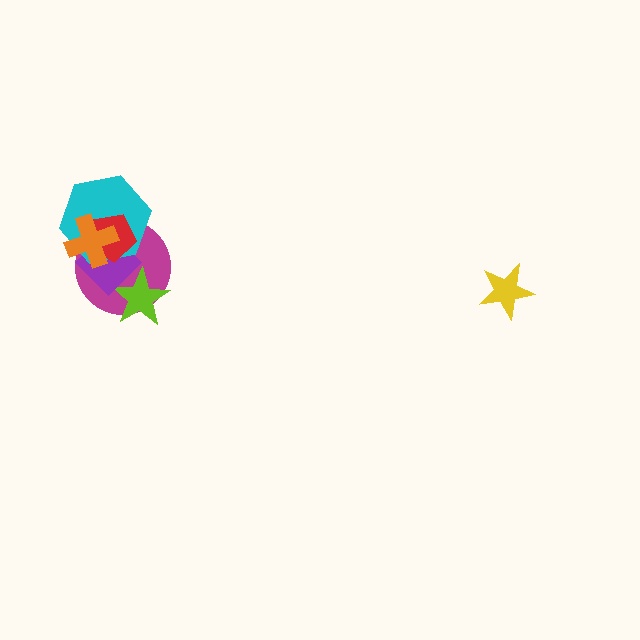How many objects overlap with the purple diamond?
5 objects overlap with the purple diamond.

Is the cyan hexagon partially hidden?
Yes, it is partially covered by another shape.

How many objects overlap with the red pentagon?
4 objects overlap with the red pentagon.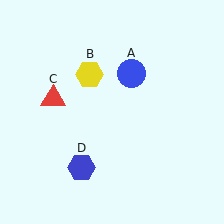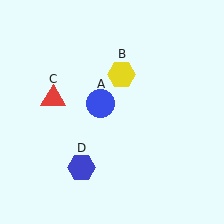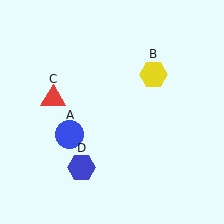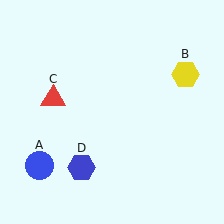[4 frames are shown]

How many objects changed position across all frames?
2 objects changed position: blue circle (object A), yellow hexagon (object B).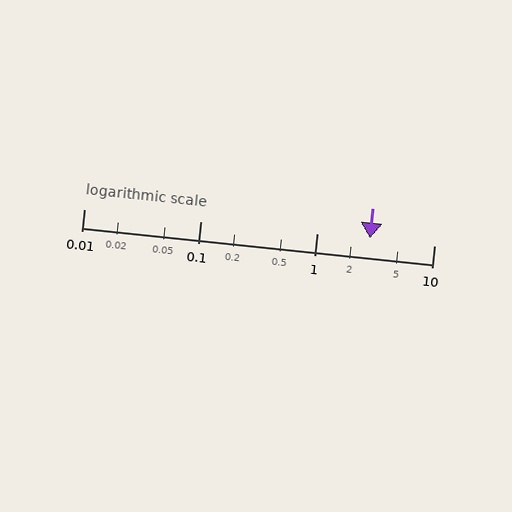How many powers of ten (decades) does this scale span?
The scale spans 3 decades, from 0.01 to 10.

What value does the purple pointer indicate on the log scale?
The pointer indicates approximately 2.8.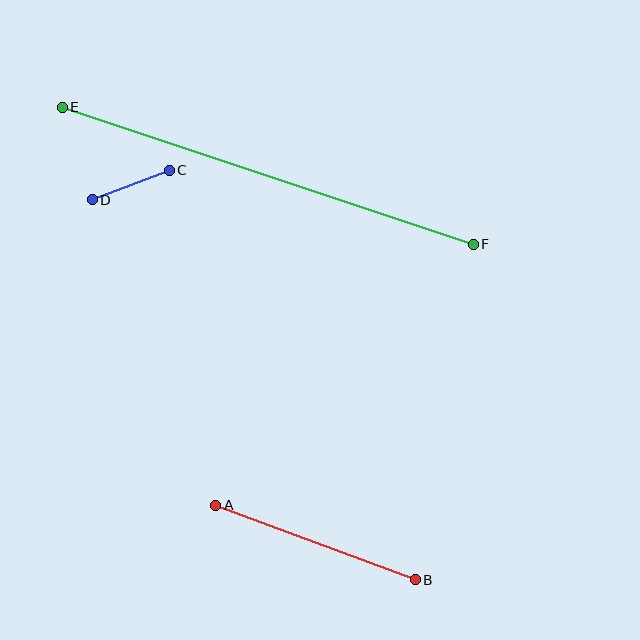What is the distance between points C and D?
The distance is approximately 82 pixels.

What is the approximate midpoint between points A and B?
The midpoint is at approximately (315, 543) pixels.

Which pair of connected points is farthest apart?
Points E and F are farthest apart.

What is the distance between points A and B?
The distance is approximately 213 pixels.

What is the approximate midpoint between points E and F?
The midpoint is at approximately (268, 176) pixels.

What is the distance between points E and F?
The distance is approximately 433 pixels.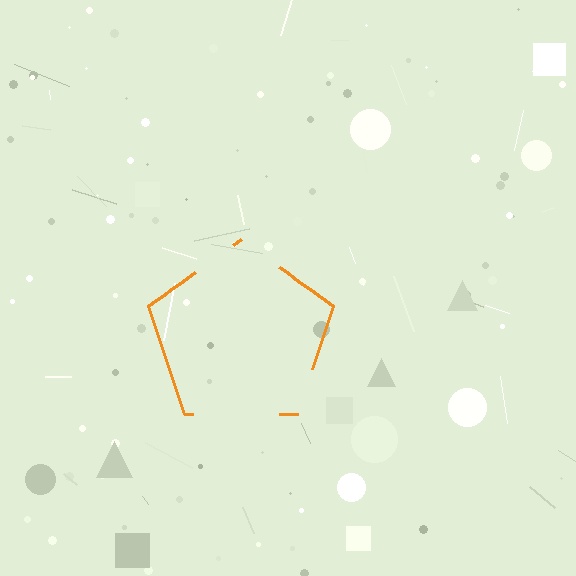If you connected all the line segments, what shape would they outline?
They would outline a pentagon.